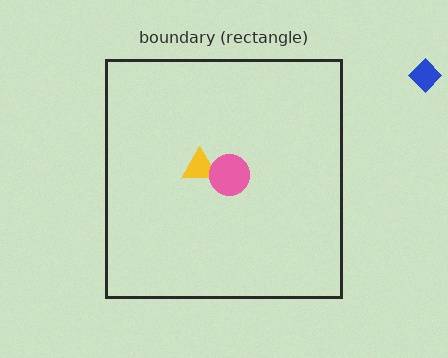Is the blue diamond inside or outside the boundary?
Outside.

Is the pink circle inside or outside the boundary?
Inside.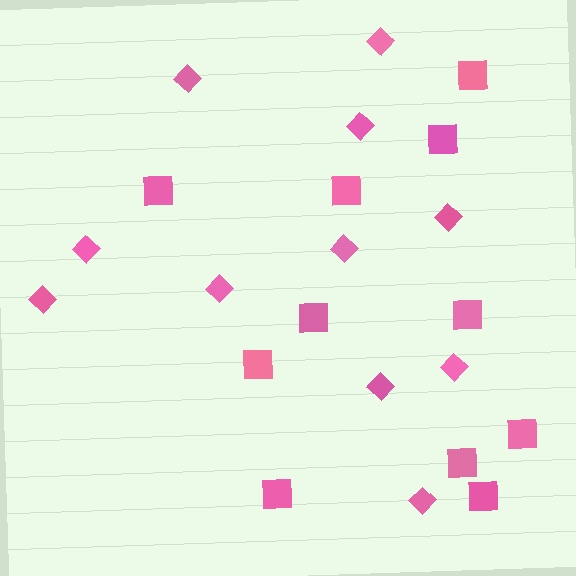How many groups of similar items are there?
There are 2 groups: one group of diamonds (11) and one group of squares (11).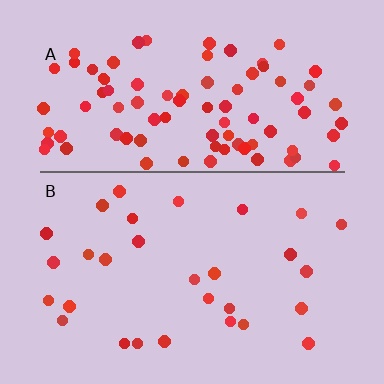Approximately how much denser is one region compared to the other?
Approximately 3.1× — region A over region B.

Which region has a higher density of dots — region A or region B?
A (the top).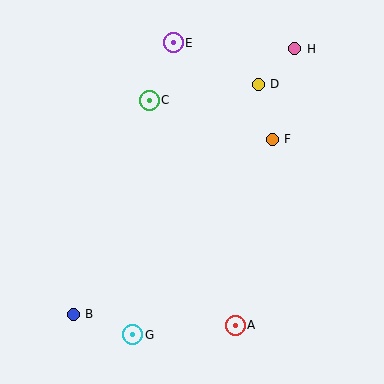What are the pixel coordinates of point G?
Point G is at (133, 335).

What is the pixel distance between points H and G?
The distance between H and G is 328 pixels.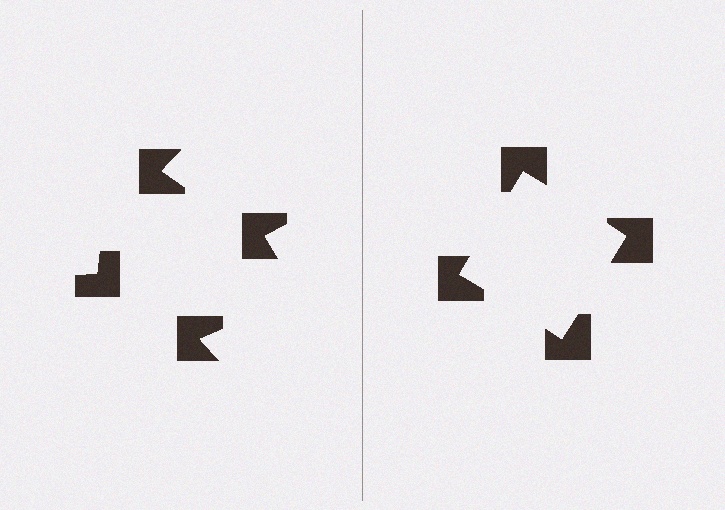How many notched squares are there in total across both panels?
8 — 4 on each side.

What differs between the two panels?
The notched squares are positioned identically on both sides; only the wedge orientations differ. On the right they align to a square; on the left they are misaligned.